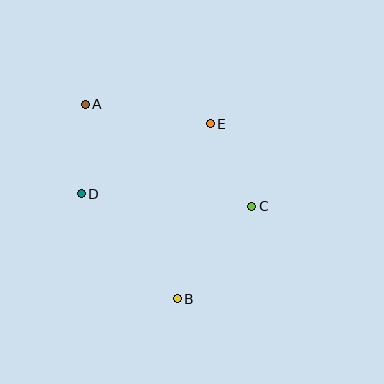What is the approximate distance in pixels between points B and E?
The distance between B and E is approximately 178 pixels.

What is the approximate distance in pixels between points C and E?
The distance between C and E is approximately 92 pixels.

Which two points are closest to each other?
Points A and D are closest to each other.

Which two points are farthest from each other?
Points A and B are farthest from each other.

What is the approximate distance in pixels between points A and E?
The distance between A and E is approximately 127 pixels.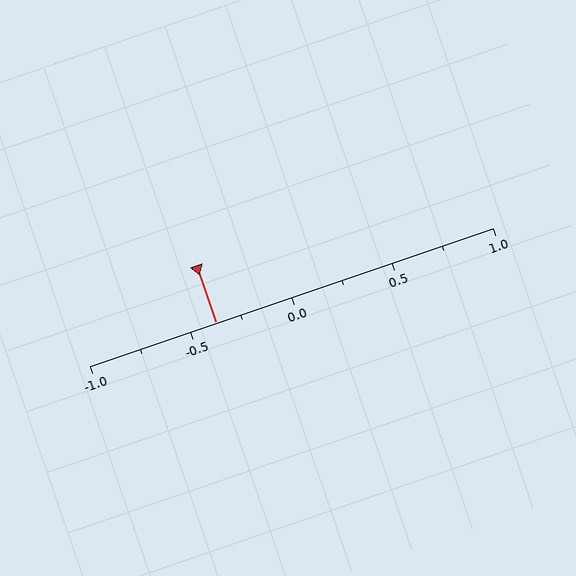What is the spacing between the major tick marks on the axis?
The major ticks are spaced 0.5 apart.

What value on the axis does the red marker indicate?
The marker indicates approximately -0.38.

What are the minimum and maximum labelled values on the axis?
The axis runs from -1.0 to 1.0.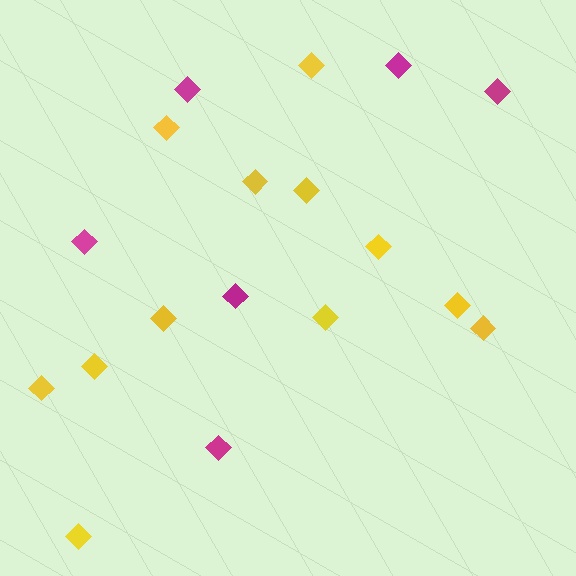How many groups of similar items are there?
There are 2 groups: one group of yellow diamonds (12) and one group of magenta diamonds (6).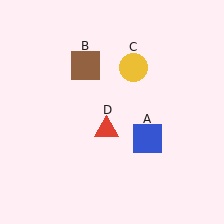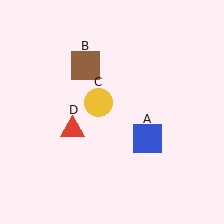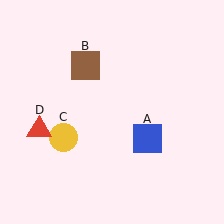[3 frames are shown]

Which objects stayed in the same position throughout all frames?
Blue square (object A) and brown square (object B) remained stationary.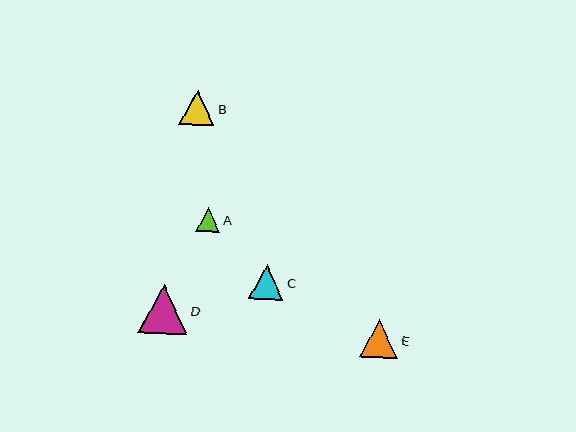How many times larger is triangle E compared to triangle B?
Triangle E is approximately 1.1 times the size of triangle B.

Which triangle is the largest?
Triangle D is the largest with a size of approximately 49 pixels.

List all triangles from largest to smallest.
From largest to smallest: D, E, B, C, A.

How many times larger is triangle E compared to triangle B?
Triangle E is approximately 1.1 times the size of triangle B.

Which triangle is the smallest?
Triangle A is the smallest with a size of approximately 24 pixels.